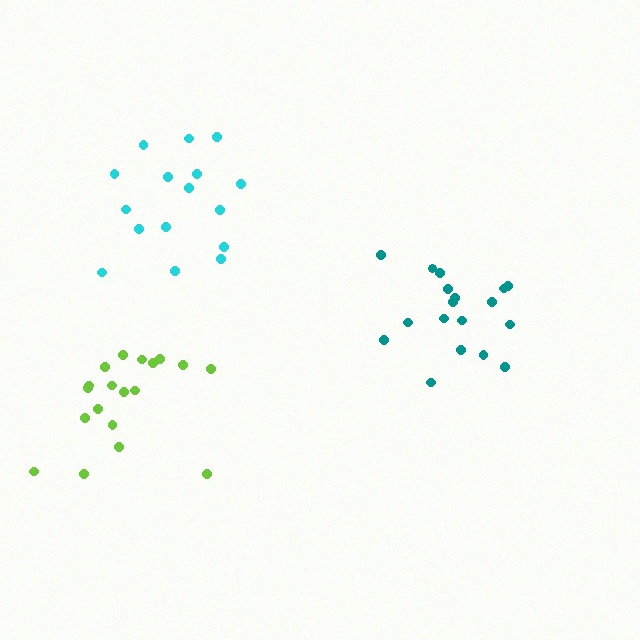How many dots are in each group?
Group 1: 19 dots, Group 2: 18 dots, Group 3: 16 dots (53 total).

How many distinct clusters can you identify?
There are 3 distinct clusters.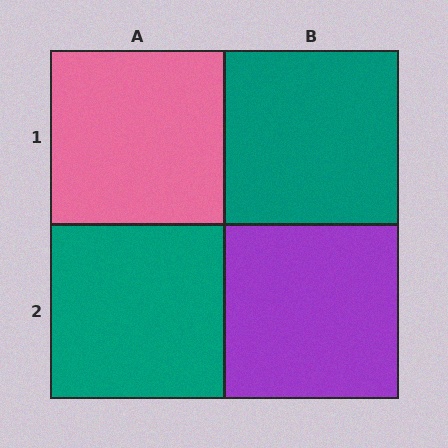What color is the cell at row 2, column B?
Purple.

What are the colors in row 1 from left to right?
Pink, teal.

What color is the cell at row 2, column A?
Teal.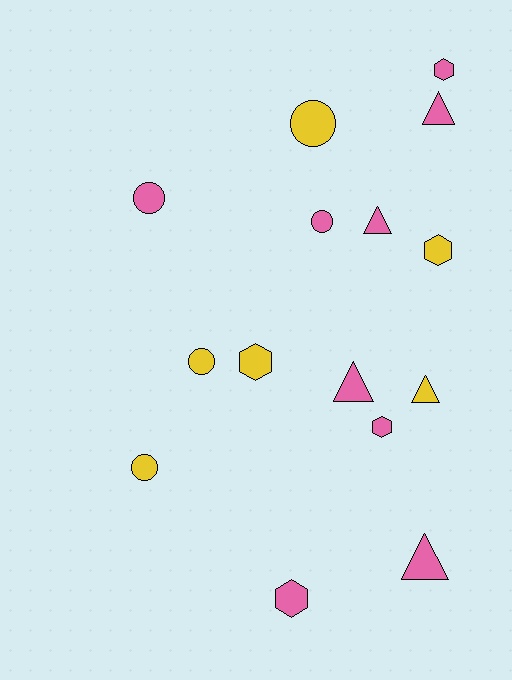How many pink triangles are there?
There are 4 pink triangles.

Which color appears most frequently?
Pink, with 9 objects.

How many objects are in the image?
There are 15 objects.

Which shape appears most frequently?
Triangle, with 5 objects.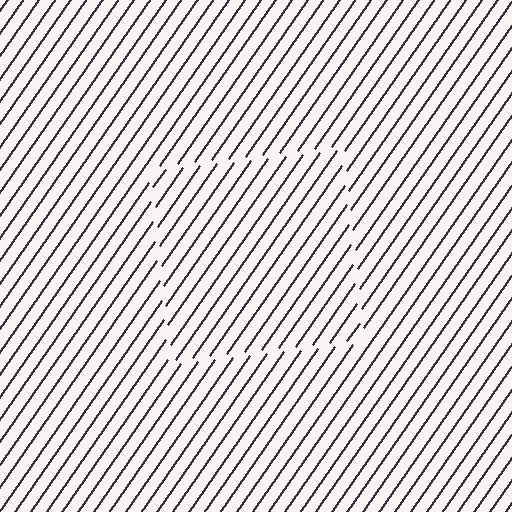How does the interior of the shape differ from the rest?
The interior of the shape contains the same grating, shifted by half a period — the contour is defined by the phase discontinuity where line-ends from the inner and outer gratings abut.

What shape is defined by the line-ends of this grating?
An illusory square. The interior of the shape contains the same grating, shifted by half a period — the contour is defined by the phase discontinuity where line-ends from the inner and outer gratings abut.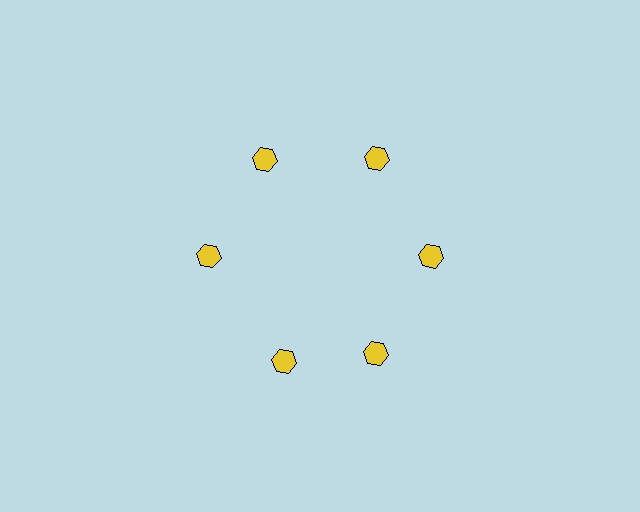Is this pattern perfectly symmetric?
No. The 6 yellow hexagons are arranged in a ring, but one element near the 7 o'clock position is rotated out of alignment along the ring, breaking the 6-fold rotational symmetry.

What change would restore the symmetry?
The symmetry would be restored by rotating it back into even spacing with its neighbors so that all 6 hexagons sit at equal angles and equal distance from the center.